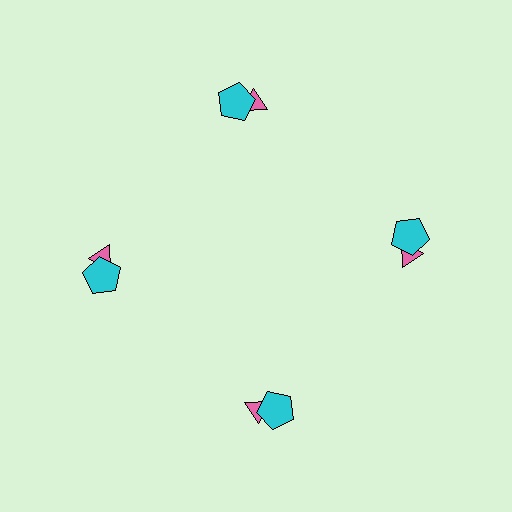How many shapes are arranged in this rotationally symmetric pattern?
There are 8 shapes, arranged in 4 groups of 2.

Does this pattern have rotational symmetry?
Yes, this pattern has 4-fold rotational symmetry. It looks the same after rotating 90 degrees around the center.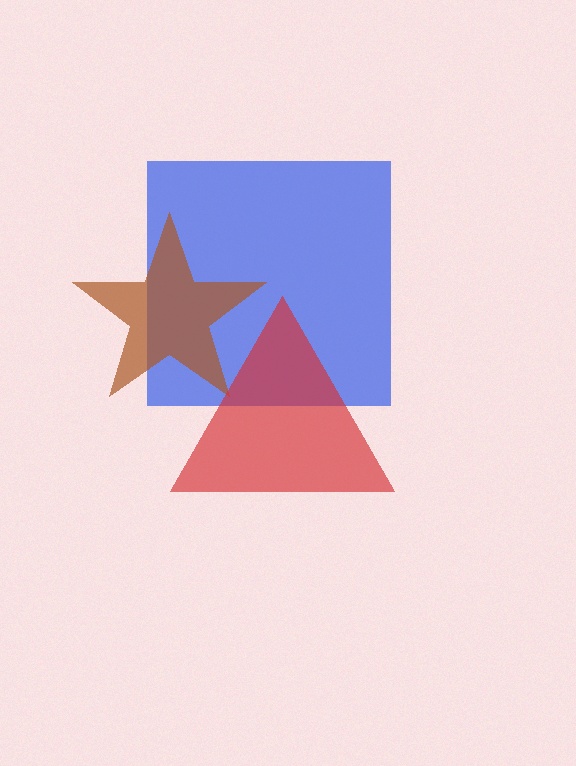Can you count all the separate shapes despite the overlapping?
Yes, there are 3 separate shapes.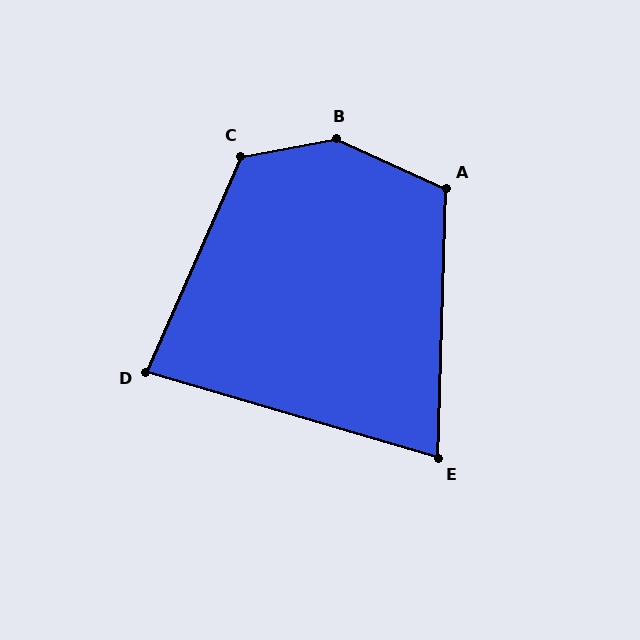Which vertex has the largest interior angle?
B, at approximately 145 degrees.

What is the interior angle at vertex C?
Approximately 124 degrees (obtuse).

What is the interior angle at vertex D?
Approximately 83 degrees (acute).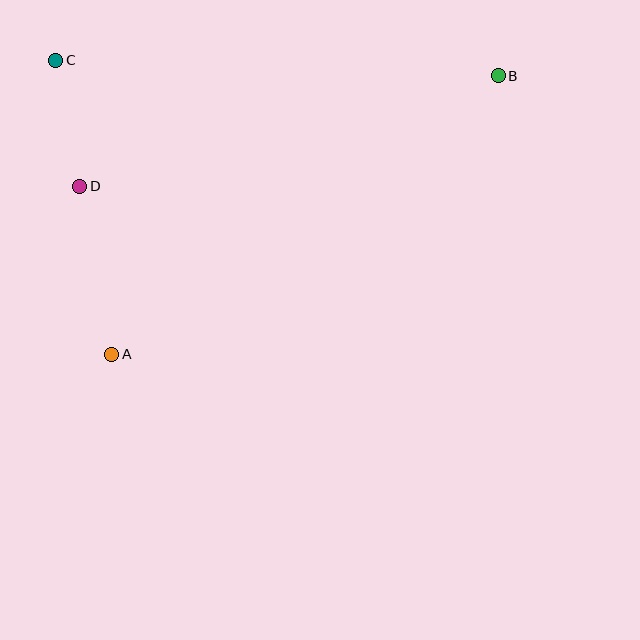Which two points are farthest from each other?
Points A and B are farthest from each other.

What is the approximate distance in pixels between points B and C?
The distance between B and C is approximately 443 pixels.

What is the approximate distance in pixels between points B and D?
The distance between B and D is approximately 433 pixels.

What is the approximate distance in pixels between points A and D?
The distance between A and D is approximately 171 pixels.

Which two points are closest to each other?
Points C and D are closest to each other.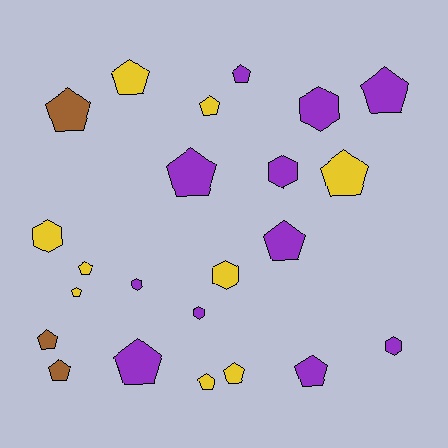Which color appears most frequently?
Purple, with 11 objects.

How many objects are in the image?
There are 23 objects.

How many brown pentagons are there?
There are 3 brown pentagons.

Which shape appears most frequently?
Pentagon, with 16 objects.